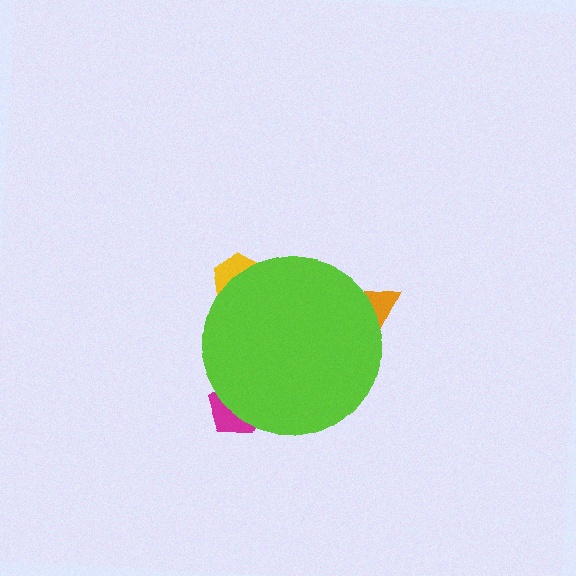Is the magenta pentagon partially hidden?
Yes, the magenta pentagon is partially hidden behind the lime circle.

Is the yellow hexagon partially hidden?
Yes, the yellow hexagon is partially hidden behind the lime circle.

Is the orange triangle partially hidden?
Yes, the orange triangle is partially hidden behind the lime circle.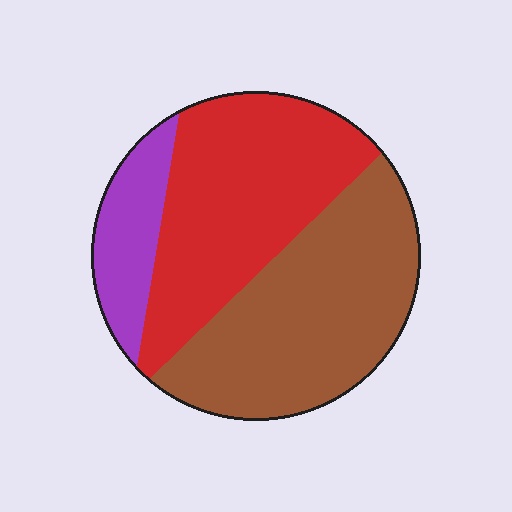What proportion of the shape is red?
Red covers around 40% of the shape.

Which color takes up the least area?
Purple, at roughly 15%.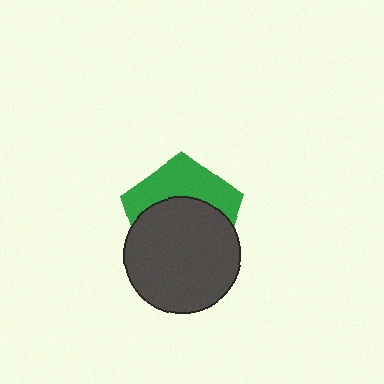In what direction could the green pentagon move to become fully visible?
The green pentagon could move up. That would shift it out from behind the dark gray circle entirely.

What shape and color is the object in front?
The object in front is a dark gray circle.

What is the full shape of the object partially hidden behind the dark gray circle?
The partially hidden object is a green pentagon.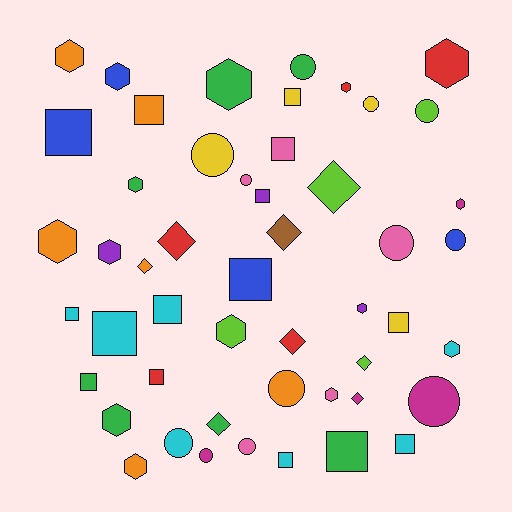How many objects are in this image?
There are 50 objects.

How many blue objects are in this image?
There are 4 blue objects.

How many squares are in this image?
There are 15 squares.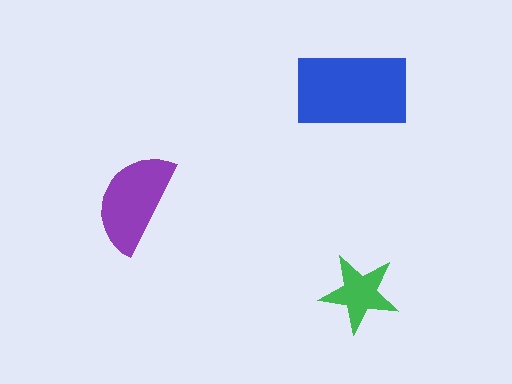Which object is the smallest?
The green star.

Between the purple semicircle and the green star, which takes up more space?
The purple semicircle.